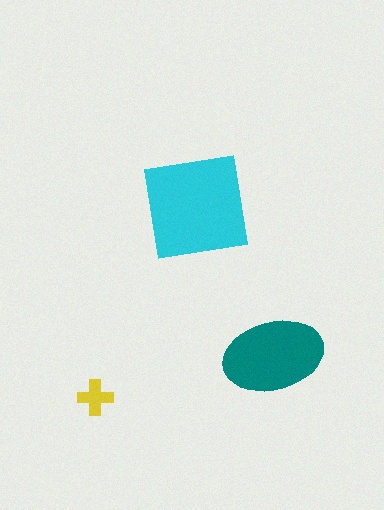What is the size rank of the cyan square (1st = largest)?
1st.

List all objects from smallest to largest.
The yellow cross, the teal ellipse, the cyan square.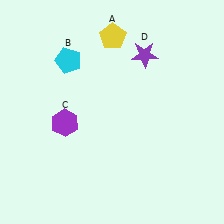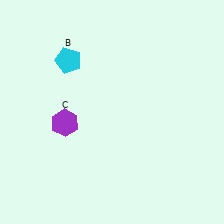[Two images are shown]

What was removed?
The purple star (D), the yellow pentagon (A) were removed in Image 2.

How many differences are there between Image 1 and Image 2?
There are 2 differences between the two images.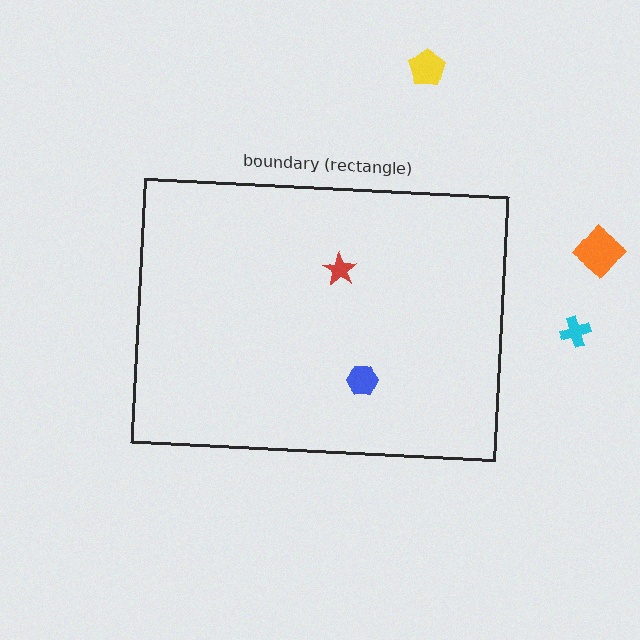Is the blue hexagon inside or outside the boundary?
Inside.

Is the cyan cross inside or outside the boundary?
Outside.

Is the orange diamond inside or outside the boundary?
Outside.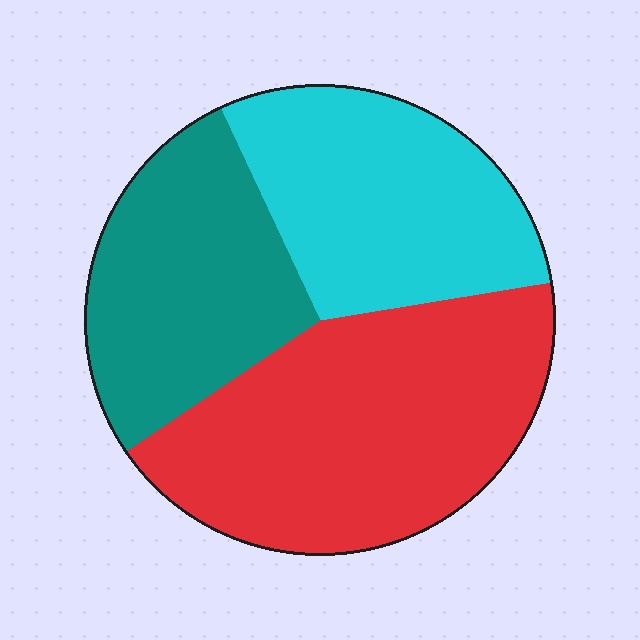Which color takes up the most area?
Red, at roughly 45%.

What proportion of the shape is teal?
Teal takes up about one quarter (1/4) of the shape.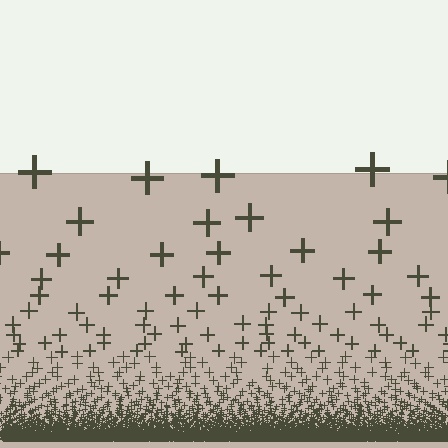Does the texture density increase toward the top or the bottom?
Density increases toward the bottom.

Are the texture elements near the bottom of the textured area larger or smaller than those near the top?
Smaller. The gradient is inverted — elements near the bottom are smaller and denser.